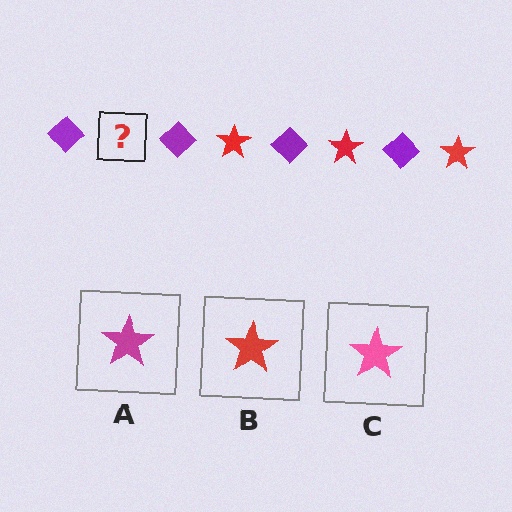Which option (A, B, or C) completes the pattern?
B.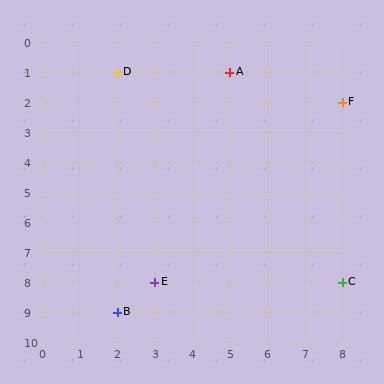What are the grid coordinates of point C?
Point C is at grid coordinates (8, 8).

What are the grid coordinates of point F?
Point F is at grid coordinates (8, 2).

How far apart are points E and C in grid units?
Points E and C are 5 columns apart.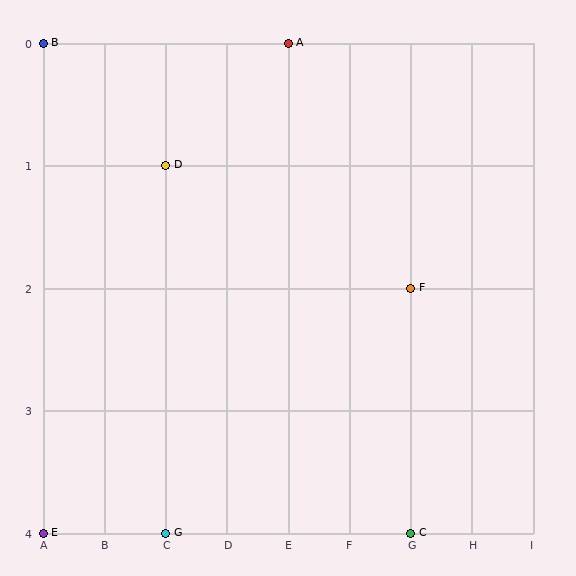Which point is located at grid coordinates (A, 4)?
Point E is at (A, 4).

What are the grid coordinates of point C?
Point C is at grid coordinates (G, 4).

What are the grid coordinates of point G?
Point G is at grid coordinates (C, 4).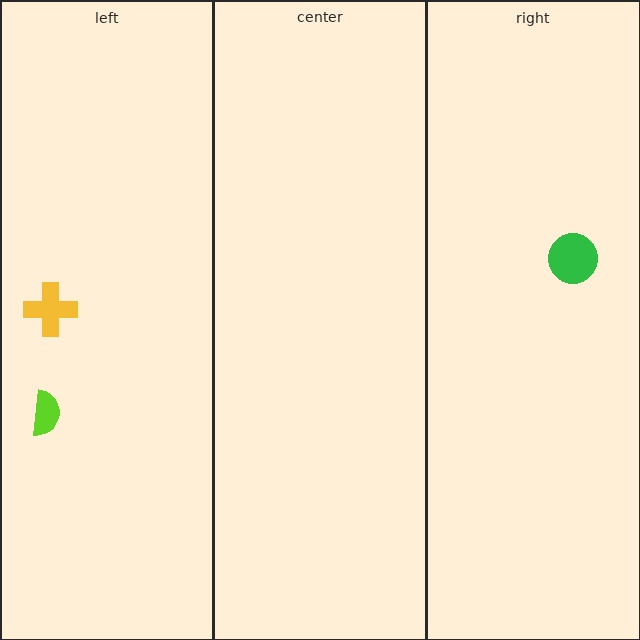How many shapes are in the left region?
2.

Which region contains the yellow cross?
The left region.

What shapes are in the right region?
The green circle.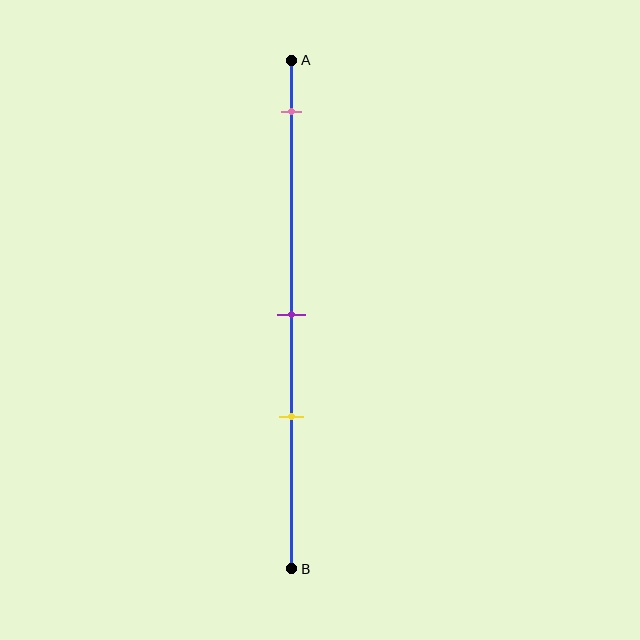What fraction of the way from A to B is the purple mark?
The purple mark is approximately 50% (0.5) of the way from A to B.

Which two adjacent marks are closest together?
The purple and yellow marks are the closest adjacent pair.